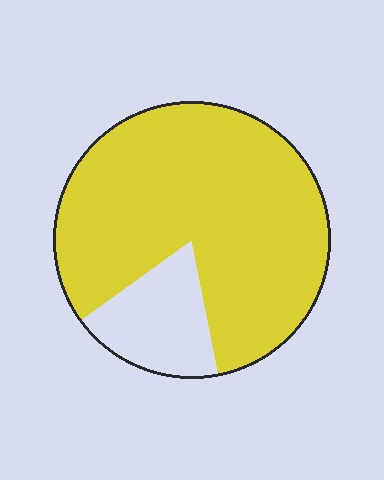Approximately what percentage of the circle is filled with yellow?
Approximately 80%.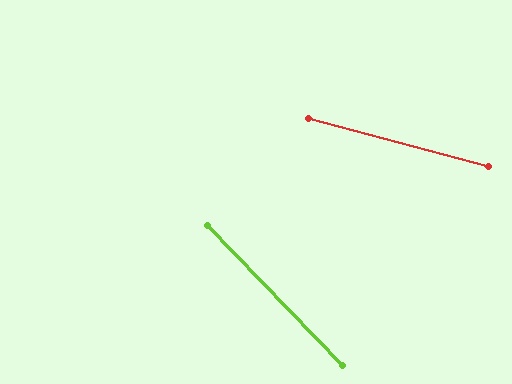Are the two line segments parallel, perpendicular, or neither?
Neither parallel nor perpendicular — they differ by about 31°.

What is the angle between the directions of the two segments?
Approximately 31 degrees.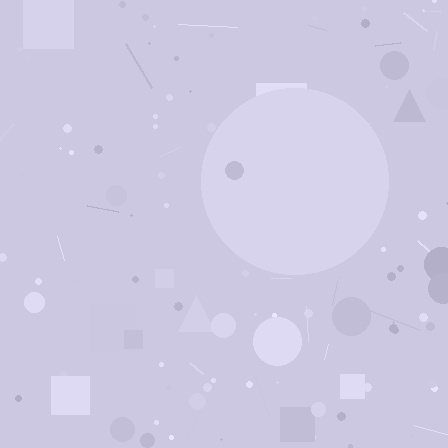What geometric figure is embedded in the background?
A circle is embedded in the background.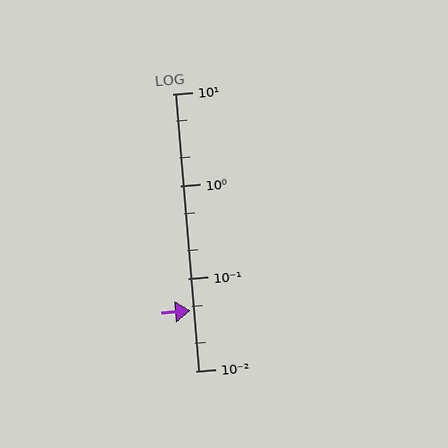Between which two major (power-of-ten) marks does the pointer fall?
The pointer is between 0.01 and 0.1.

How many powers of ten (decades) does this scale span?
The scale spans 3 decades, from 0.01 to 10.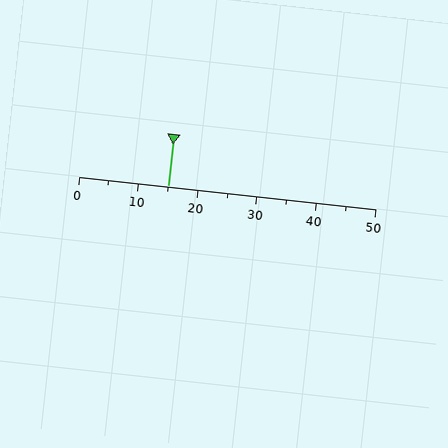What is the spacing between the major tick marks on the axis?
The major ticks are spaced 10 apart.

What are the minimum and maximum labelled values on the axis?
The axis runs from 0 to 50.